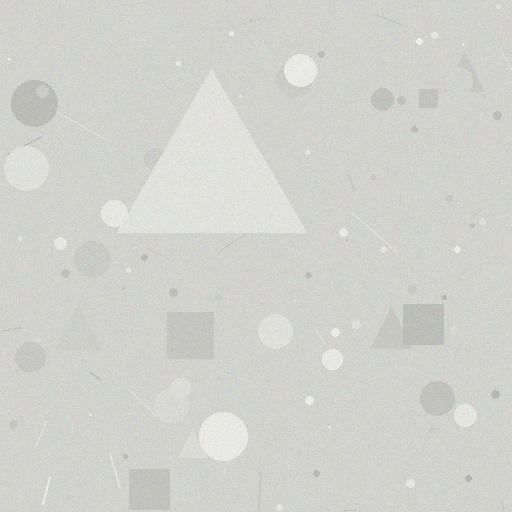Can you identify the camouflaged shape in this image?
The camouflaged shape is a triangle.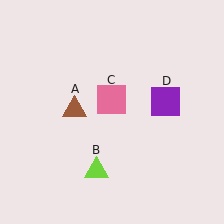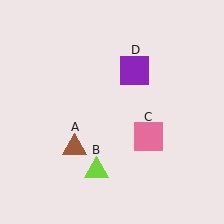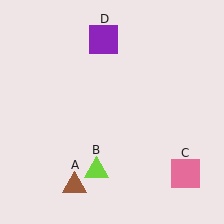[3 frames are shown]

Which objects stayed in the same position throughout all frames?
Lime triangle (object B) remained stationary.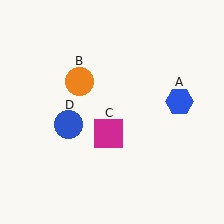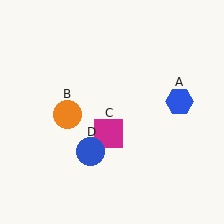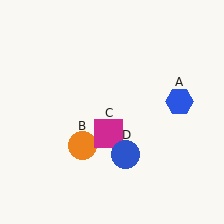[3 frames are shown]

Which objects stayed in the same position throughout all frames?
Blue hexagon (object A) and magenta square (object C) remained stationary.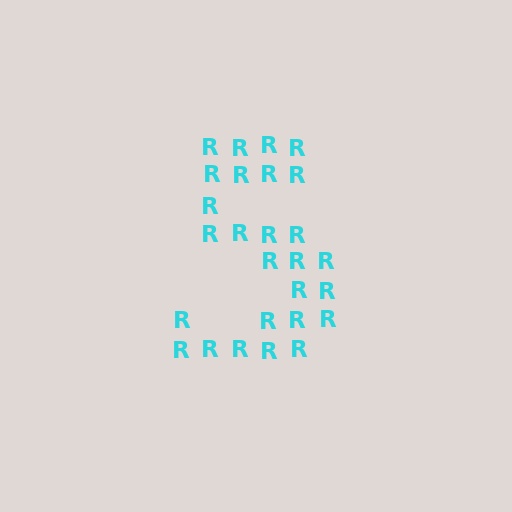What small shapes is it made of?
It is made of small letter R's.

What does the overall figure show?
The overall figure shows the digit 5.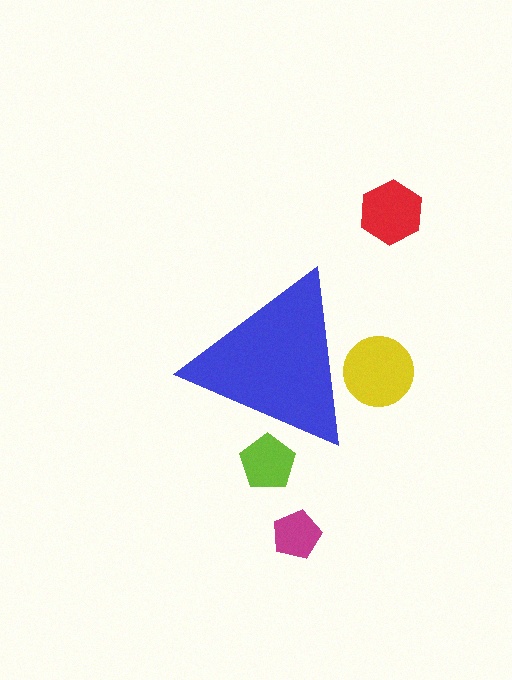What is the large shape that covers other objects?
A blue triangle.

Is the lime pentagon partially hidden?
Yes, the lime pentagon is partially hidden behind the blue triangle.